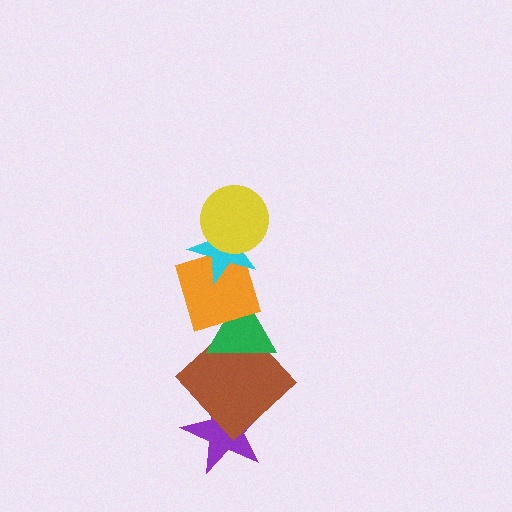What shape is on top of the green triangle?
The orange square is on top of the green triangle.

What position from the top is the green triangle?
The green triangle is 4th from the top.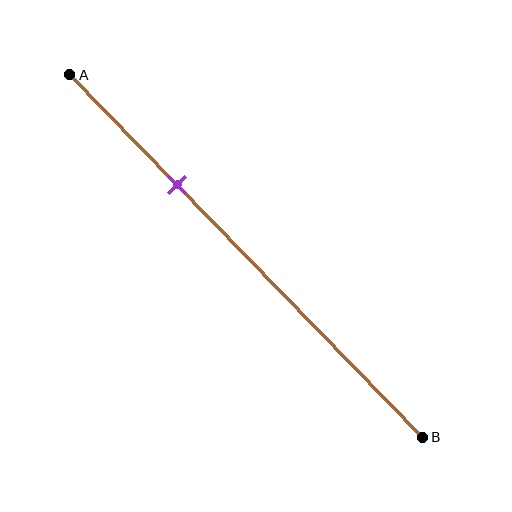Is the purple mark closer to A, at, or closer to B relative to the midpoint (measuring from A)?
The purple mark is closer to point A than the midpoint of segment AB.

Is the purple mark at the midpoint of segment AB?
No, the mark is at about 30% from A, not at the 50% midpoint.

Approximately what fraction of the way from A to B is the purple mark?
The purple mark is approximately 30% of the way from A to B.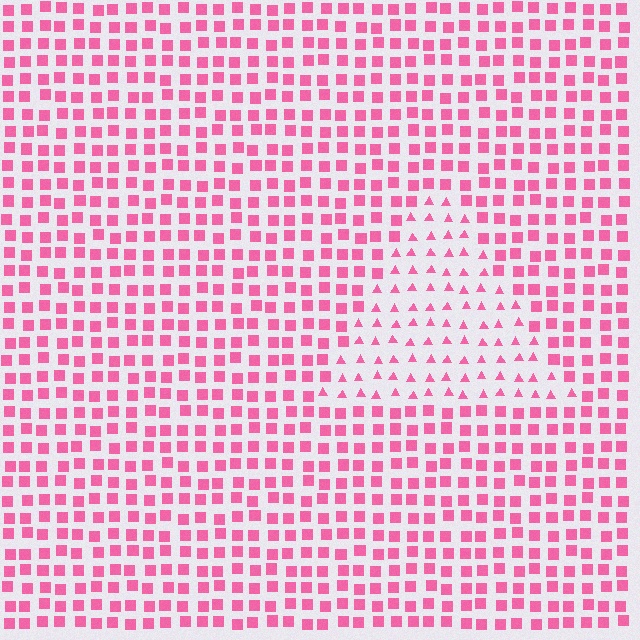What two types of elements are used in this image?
The image uses triangles inside the triangle region and squares outside it.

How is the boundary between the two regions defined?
The boundary is defined by a change in element shape: triangles inside vs. squares outside. All elements share the same color and spacing.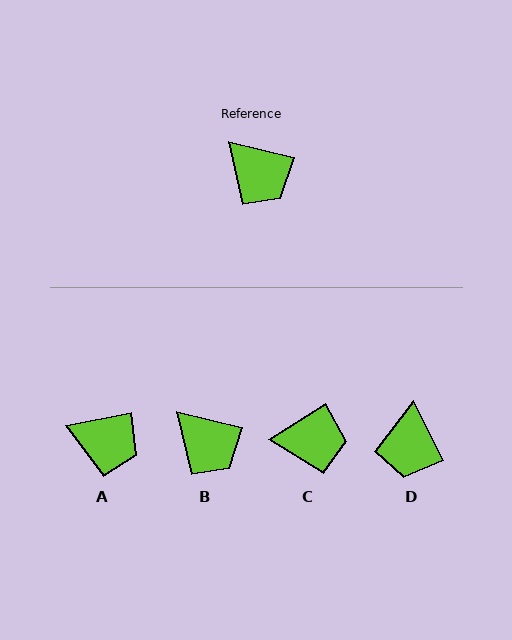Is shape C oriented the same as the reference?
No, it is off by about 46 degrees.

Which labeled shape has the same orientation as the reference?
B.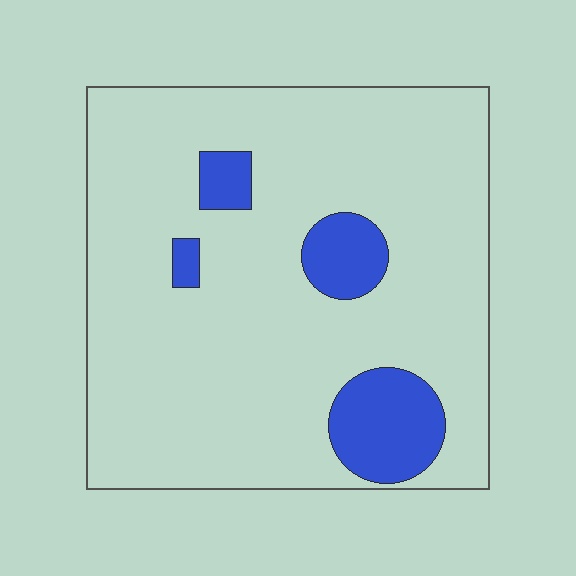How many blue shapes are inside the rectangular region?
4.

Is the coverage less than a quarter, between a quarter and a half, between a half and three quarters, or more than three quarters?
Less than a quarter.